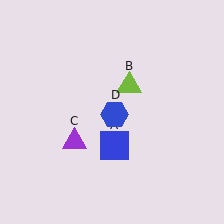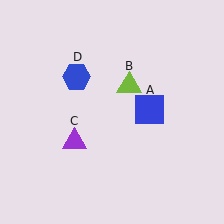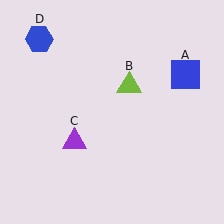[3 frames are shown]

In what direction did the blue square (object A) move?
The blue square (object A) moved up and to the right.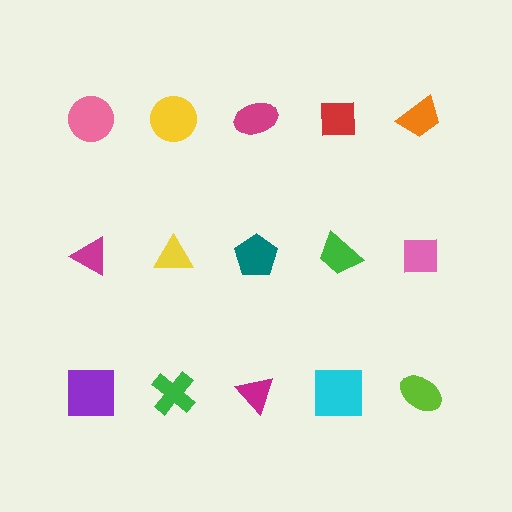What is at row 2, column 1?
A magenta triangle.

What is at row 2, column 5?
A pink square.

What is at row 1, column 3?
A magenta ellipse.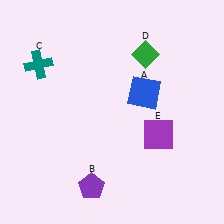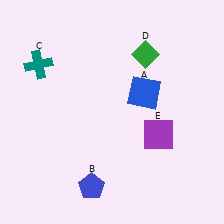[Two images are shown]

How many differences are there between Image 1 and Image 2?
There is 1 difference between the two images.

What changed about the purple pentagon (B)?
In Image 1, B is purple. In Image 2, it changed to blue.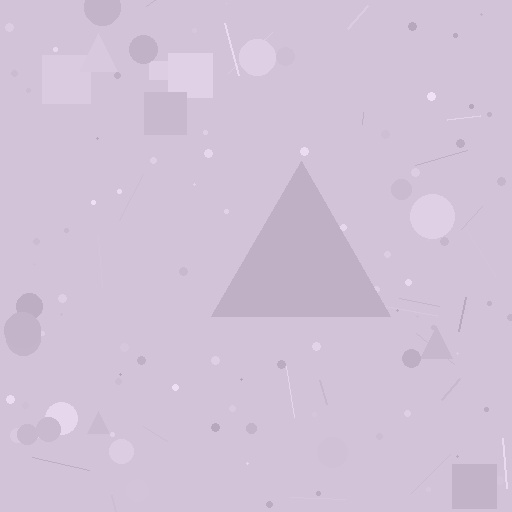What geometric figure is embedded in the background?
A triangle is embedded in the background.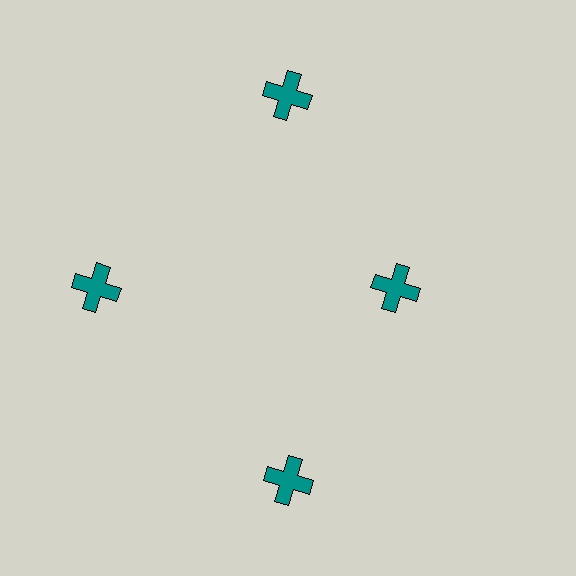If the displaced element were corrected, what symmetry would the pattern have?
It would have 4-fold rotational symmetry — the pattern would map onto itself every 90 degrees.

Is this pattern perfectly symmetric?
No. The 4 teal crosses are arranged in a ring, but one element near the 3 o'clock position is pulled inward toward the center, breaking the 4-fold rotational symmetry.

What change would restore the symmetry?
The symmetry would be restored by moving it outward, back onto the ring so that all 4 crosses sit at equal angles and equal distance from the center.